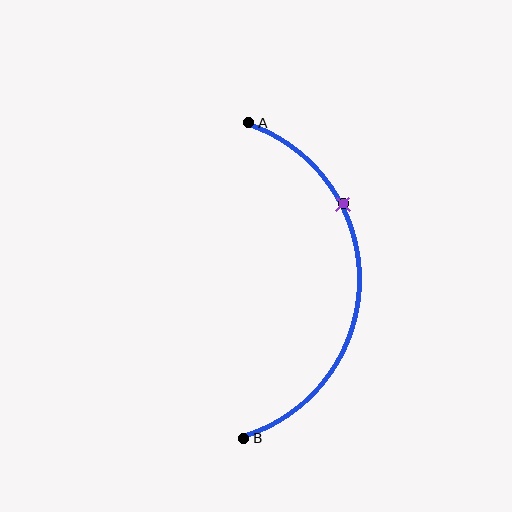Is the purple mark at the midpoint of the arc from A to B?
No. The purple mark lies on the arc but is closer to endpoint A. The arc midpoint would be at the point on the curve equidistant along the arc from both A and B.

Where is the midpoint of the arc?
The arc midpoint is the point on the curve farthest from the straight line joining A and B. It sits to the right of that line.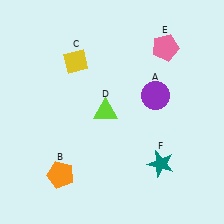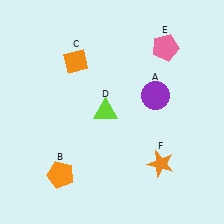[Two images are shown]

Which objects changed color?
C changed from yellow to orange. F changed from teal to orange.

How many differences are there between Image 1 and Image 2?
There are 2 differences between the two images.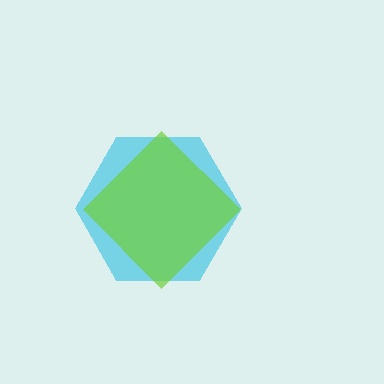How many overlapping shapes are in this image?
There are 2 overlapping shapes in the image.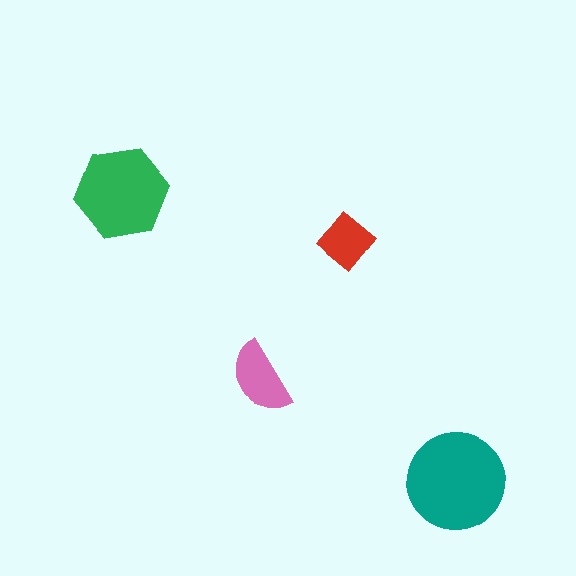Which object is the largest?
The teal circle.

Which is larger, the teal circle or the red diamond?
The teal circle.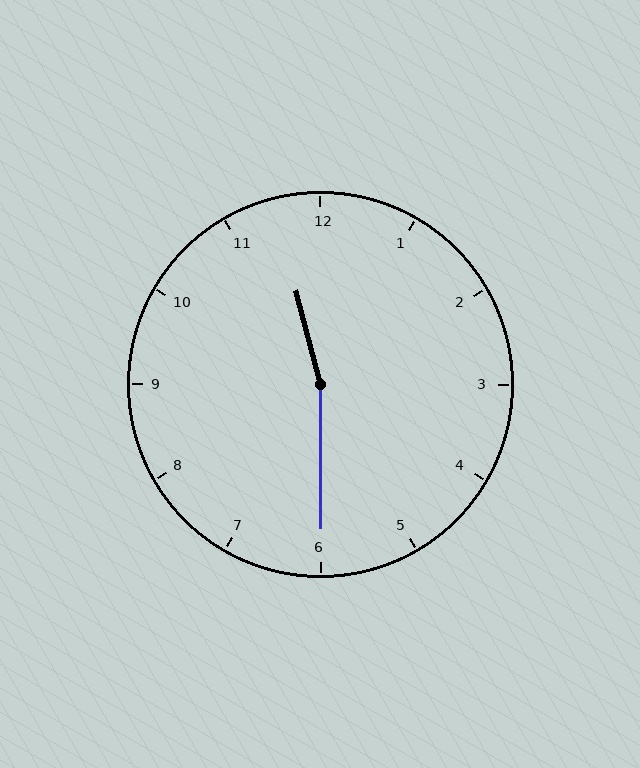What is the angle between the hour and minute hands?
Approximately 165 degrees.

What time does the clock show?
11:30.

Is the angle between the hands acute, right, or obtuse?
It is obtuse.